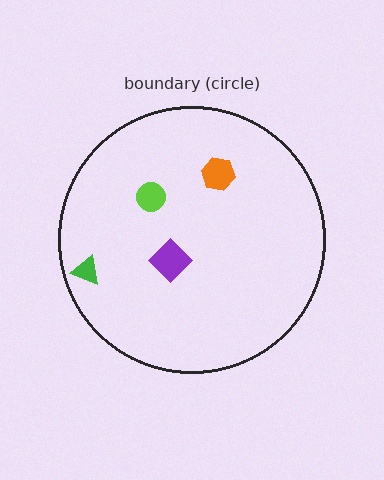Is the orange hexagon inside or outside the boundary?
Inside.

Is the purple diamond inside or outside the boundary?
Inside.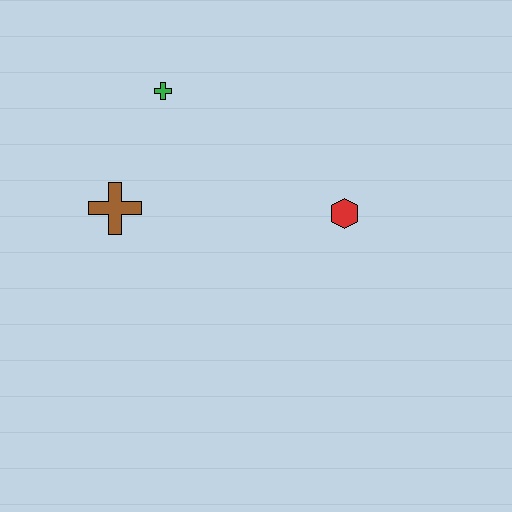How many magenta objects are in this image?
There are no magenta objects.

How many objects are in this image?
There are 3 objects.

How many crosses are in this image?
There are 2 crosses.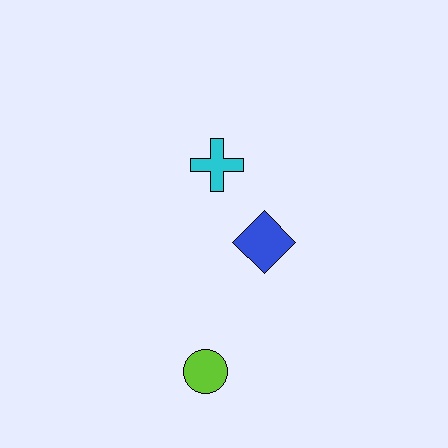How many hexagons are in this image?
There are no hexagons.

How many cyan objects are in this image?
There is 1 cyan object.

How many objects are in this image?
There are 3 objects.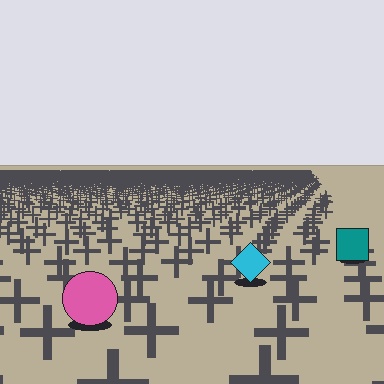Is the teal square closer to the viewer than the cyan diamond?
No. The cyan diamond is closer — you can tell from the texture gradient: the ground texture is coarser near it.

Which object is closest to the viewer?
The pink circle is closest. The texture marks near it are larger and more spread out.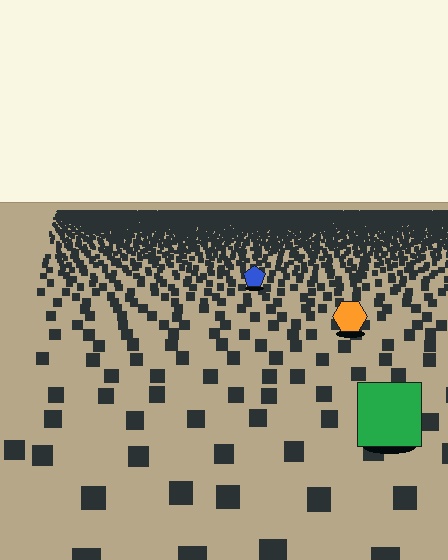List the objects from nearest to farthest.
From nearest to farthest: the green square, the orange hexagon, the blue pentagon.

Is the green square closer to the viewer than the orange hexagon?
Yes. The green square is closer — you can tell from the texture gradient: the ground texture is coarser near it.